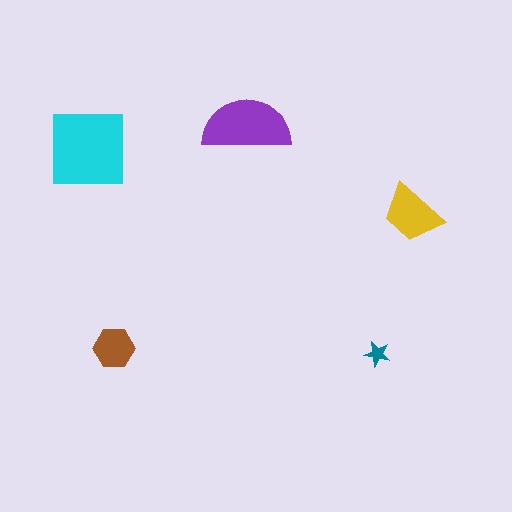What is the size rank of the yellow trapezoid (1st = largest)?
3rd.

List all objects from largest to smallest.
The cyan square, the purple semicircle, the yellow trapezoid, the brown hexagon, the teal star.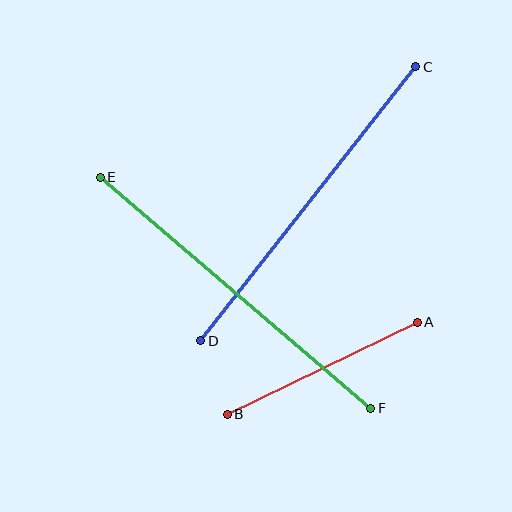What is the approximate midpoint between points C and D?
The midpoint is at approximately (308, 204) pixels.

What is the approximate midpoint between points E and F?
The midpoint is at approximately (235, 293) pixels.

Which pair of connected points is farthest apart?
Points E and F are farthest apart.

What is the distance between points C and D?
The distance is approximately 348 pixels.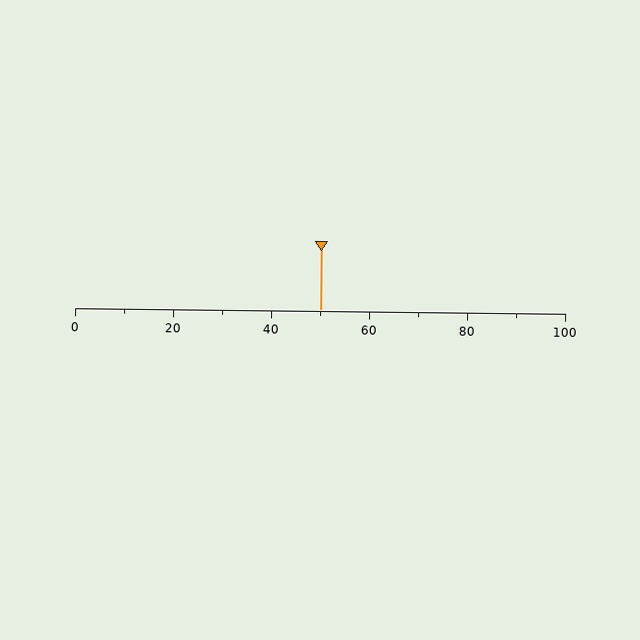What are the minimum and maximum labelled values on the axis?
The axis runs from 0 to 100.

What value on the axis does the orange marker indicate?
The marker indicates approximately 50.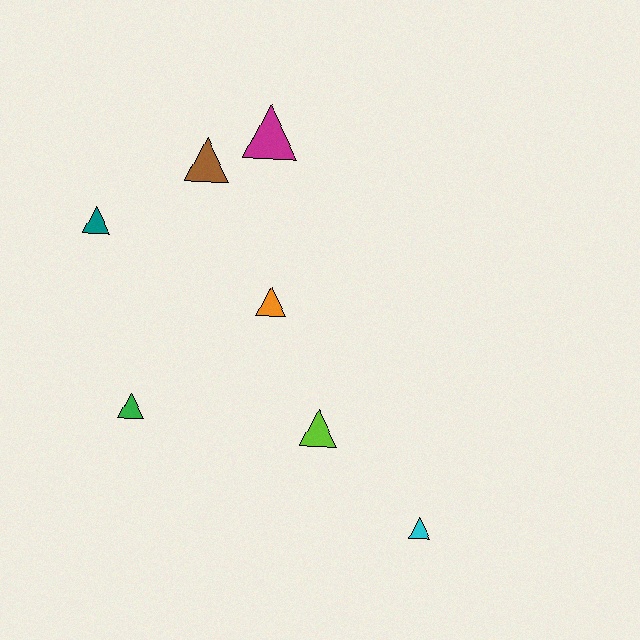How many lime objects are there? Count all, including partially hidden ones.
There is 1 lime object.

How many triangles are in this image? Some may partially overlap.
There are 7 triangles.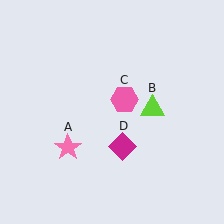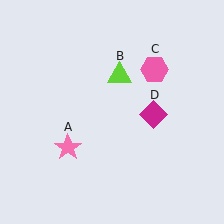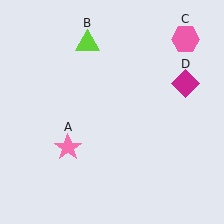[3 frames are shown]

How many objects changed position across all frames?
3 objects changed position: lime triangle (object B), pink hexagon (object C), magenta diamond (object D).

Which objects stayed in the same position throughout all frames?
Pink star (object A) remained stationary.